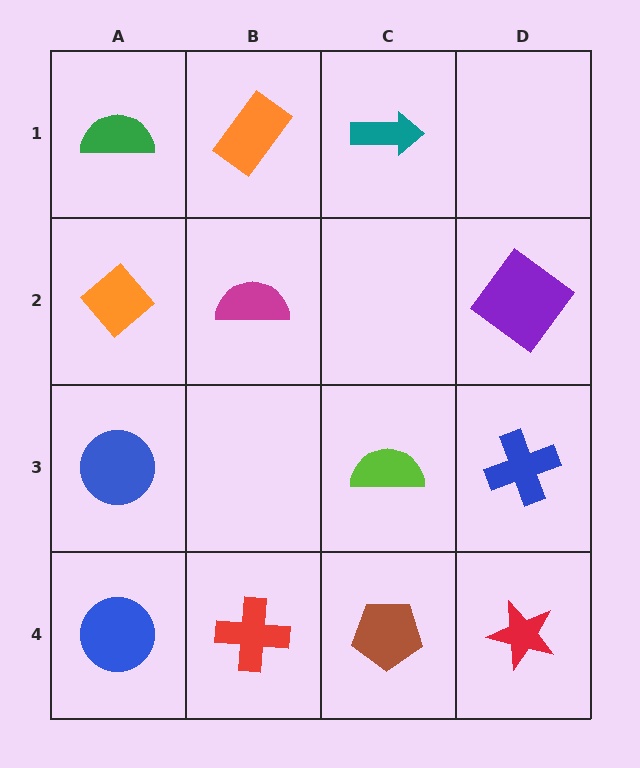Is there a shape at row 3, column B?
No, that cell is empty.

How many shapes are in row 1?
3 shapes.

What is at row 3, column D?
A blue cross.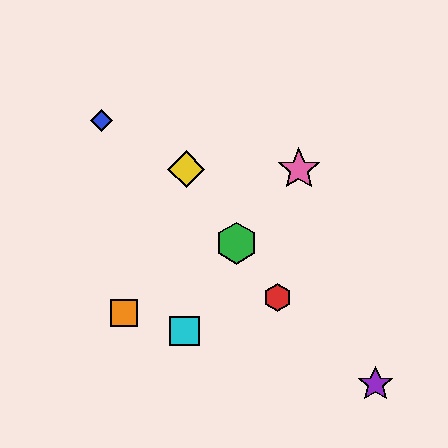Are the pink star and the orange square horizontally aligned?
No, the pink star is at y≈169 and the orange square is at y≈313.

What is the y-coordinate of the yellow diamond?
The yellow diamond is at y≈169.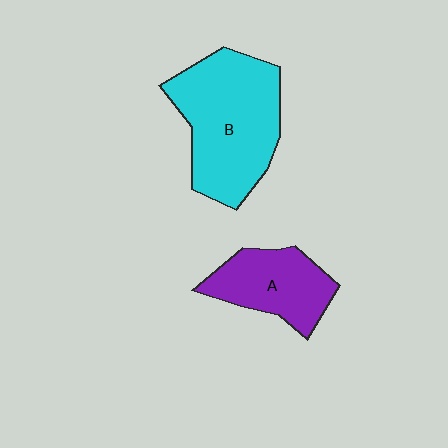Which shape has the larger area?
Shape B (cyan).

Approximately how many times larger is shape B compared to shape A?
Approximately 1.7 times.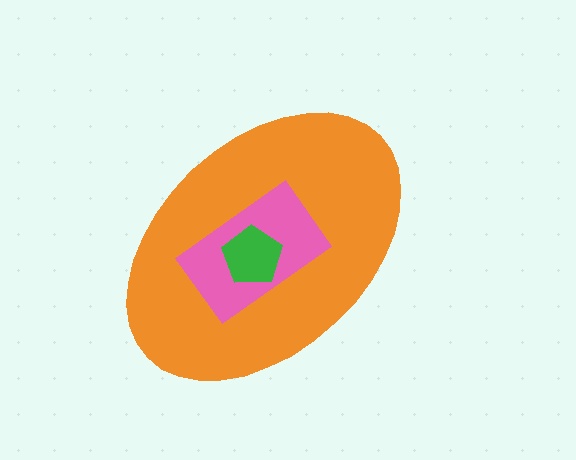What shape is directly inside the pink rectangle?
The green pentagon.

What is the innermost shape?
The green pentagon.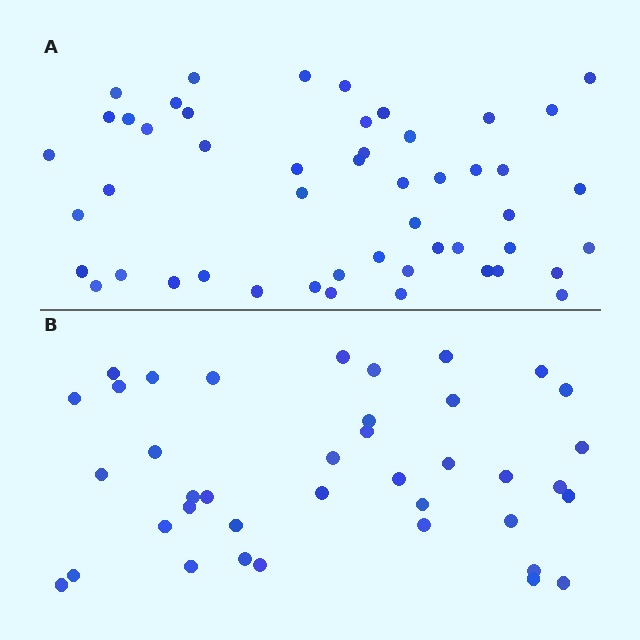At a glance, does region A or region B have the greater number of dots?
Region A (the top region) has more dots.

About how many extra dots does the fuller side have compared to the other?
Region A has roughly 12 or so more dots than region B.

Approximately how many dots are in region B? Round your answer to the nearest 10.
About 40 dots. (The exact count is 39, which rounds to 40.)